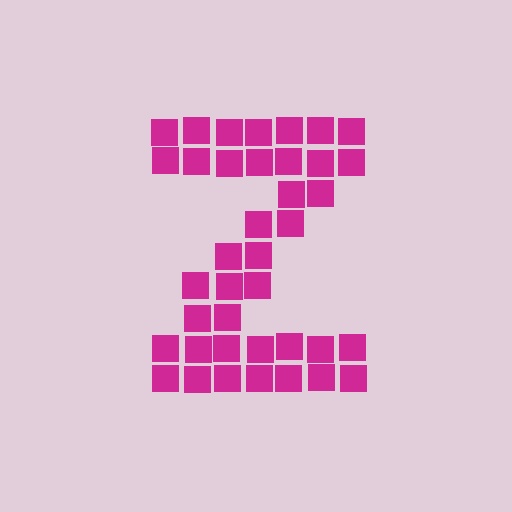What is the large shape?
The large shape is the letter Z.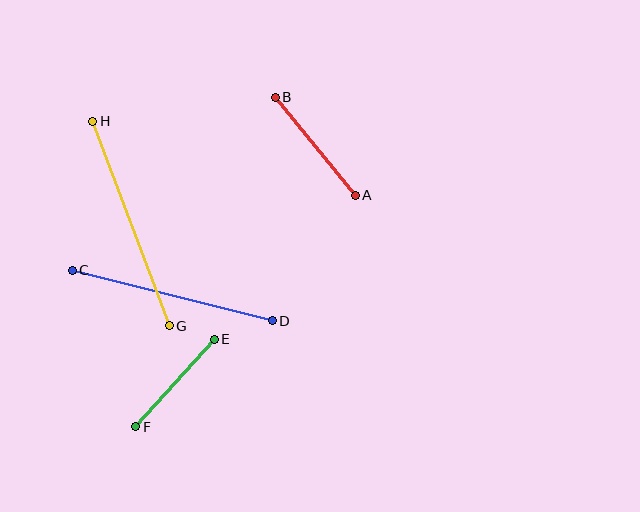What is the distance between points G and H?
The distance is approximately 218 pixels.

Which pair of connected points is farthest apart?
Points G and H are farthest apart.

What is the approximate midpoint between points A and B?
The midpoint is at approximately (315, 146) pixels.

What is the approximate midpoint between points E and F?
The midpoint is at approximately (175, 383) pixels.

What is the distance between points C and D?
The distance is approximately 206 pixels.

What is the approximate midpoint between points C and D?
The midpoint is at approximately (172, 295) pixels.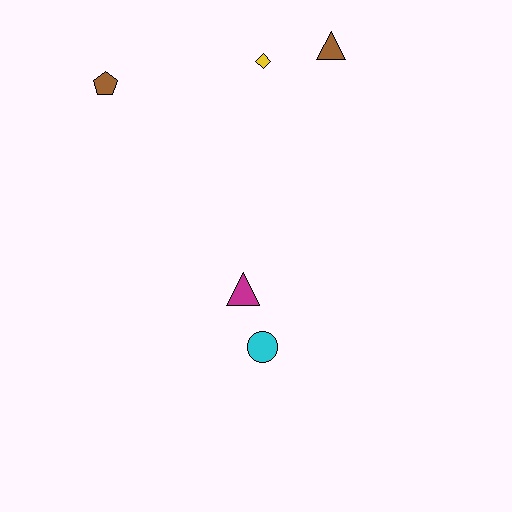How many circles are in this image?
There is 1 circle.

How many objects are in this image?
There are 5 objects.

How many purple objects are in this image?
There are no purple objects.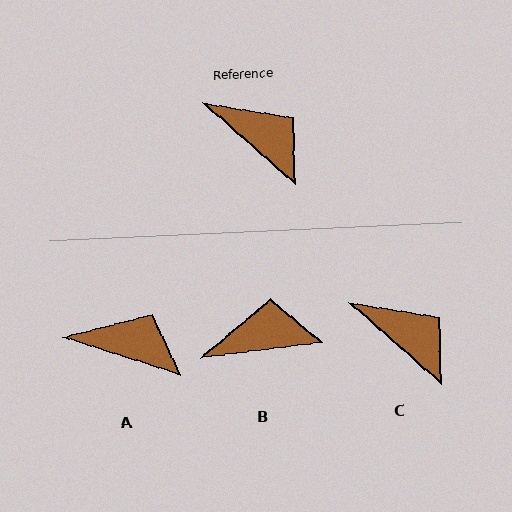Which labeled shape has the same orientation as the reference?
C.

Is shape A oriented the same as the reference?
No, it is off by about 24 degrees.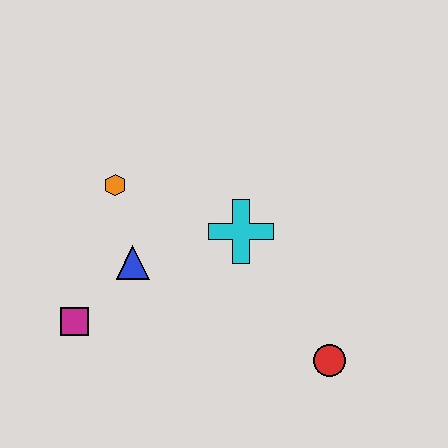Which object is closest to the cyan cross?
The blue triangle is closest to the cyan cross.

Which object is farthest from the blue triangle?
The red circle is farthest from the blue triangle.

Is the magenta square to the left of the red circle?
Yes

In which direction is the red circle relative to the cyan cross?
The red circle is below the cyan cross.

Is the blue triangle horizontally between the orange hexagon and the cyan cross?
Yes